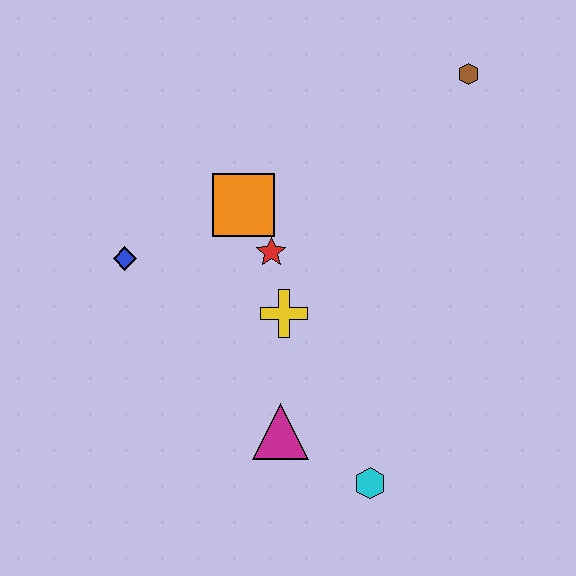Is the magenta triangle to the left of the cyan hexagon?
Yes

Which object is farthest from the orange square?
The cyan hexagon is farthest from the orange square.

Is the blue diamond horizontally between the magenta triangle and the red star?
No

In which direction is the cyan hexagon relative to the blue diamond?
The cyan hexagon is to the right of the blue diamond.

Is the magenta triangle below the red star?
Yes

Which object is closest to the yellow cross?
The red star is closest to the yellow cross.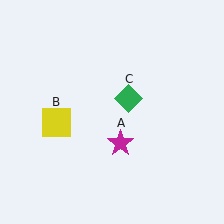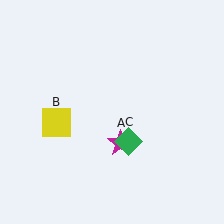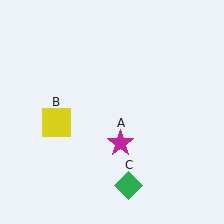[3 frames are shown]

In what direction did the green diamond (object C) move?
The green diamond (object C) moved down.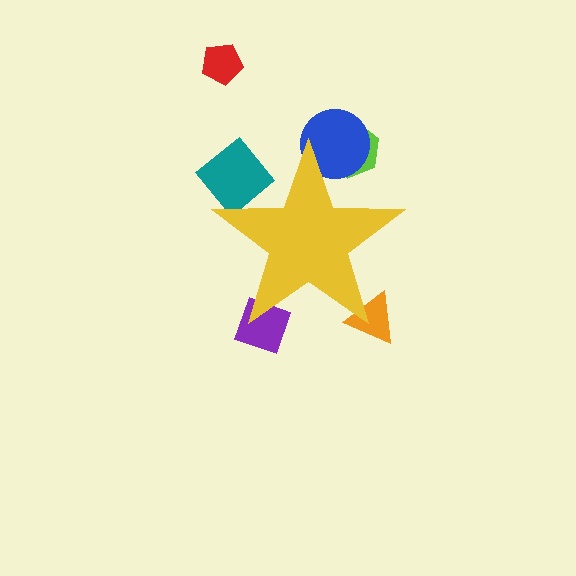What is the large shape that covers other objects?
A yellow star.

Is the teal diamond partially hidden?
Yes, the teal diamond is partially hidden behind the yellow star.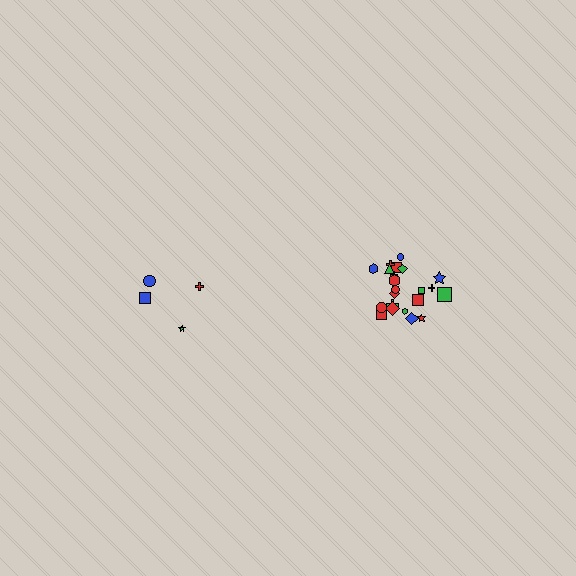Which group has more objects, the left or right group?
The right group.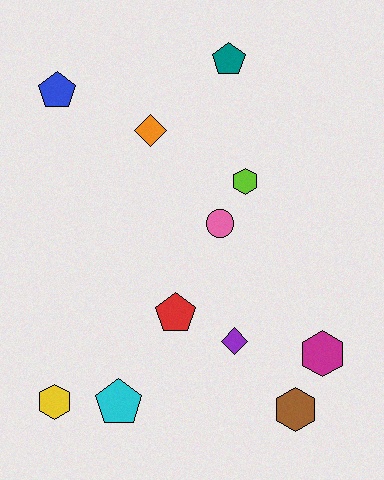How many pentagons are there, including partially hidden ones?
There are 4 pentagons.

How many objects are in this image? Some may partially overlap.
There are 11 objects.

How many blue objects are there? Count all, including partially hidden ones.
There is 1 blue object.